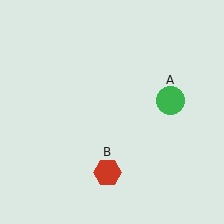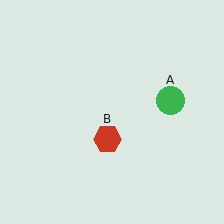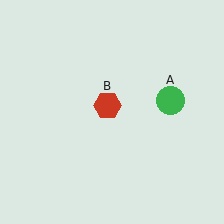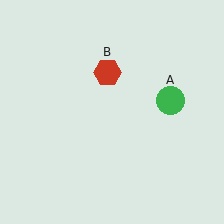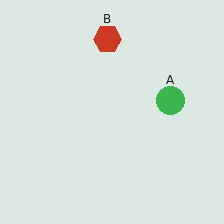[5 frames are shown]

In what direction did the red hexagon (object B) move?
The red hexagon (object B) moved up.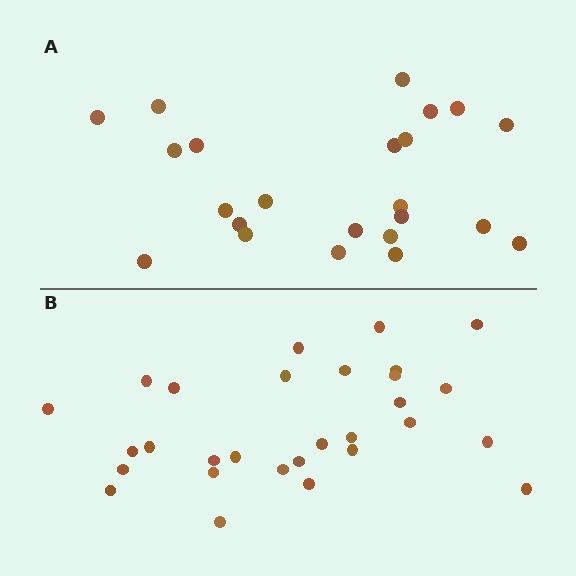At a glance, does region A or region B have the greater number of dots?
Region B (the bottom region) has more dots.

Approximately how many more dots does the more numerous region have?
Region B has about 6 more dots than region A.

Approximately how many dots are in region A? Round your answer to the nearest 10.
About 20 dots. (The exact count is 23, which rounds to 20.)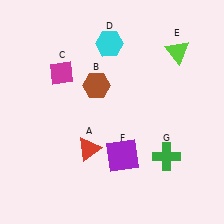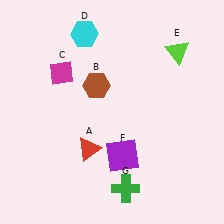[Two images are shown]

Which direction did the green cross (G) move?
The green cross (G) moved left.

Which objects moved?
The objects that moved are: the cyan hexagon (D), the green cross (G).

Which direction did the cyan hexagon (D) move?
The cyan hexagon (D) moved left.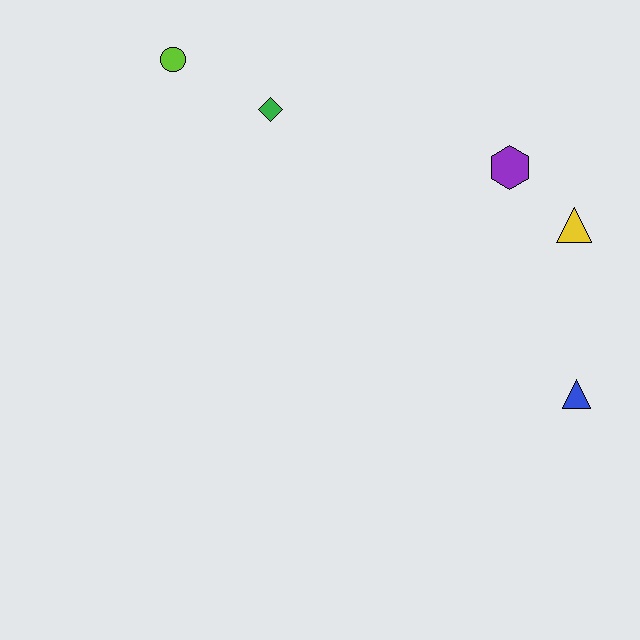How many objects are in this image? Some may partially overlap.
There are 5 objects.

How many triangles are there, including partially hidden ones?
There are 2 triangles.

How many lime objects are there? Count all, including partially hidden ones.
There is 1 lime object.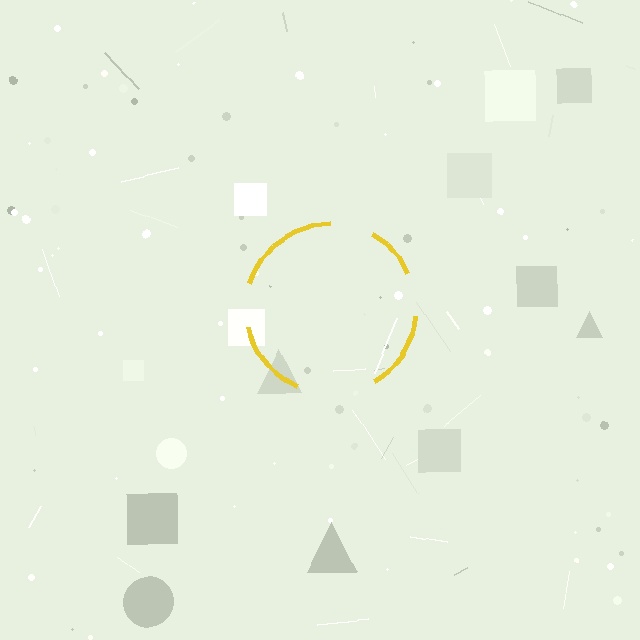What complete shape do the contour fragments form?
The contour fragments form a circle.